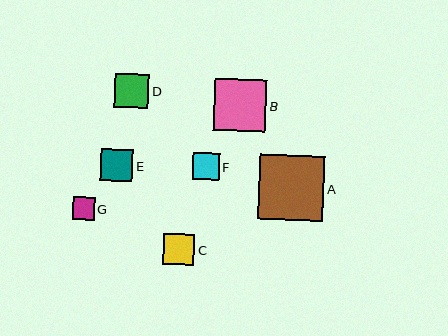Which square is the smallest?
Square G is the smallest with a size of approximately 22 pixels.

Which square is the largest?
Square A is the largest with a size of approximately 66 pixels.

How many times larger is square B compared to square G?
Square B is approximately 2.4 times the size of square G.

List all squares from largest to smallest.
From largest to smallest: A, B, D, E, C, F, G.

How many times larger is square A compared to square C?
Square A is approximately 2.1 times the size of square C.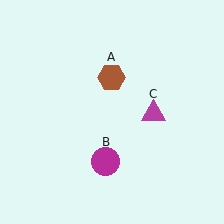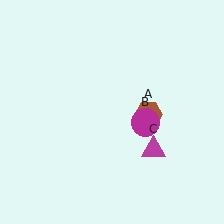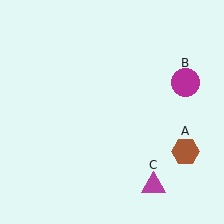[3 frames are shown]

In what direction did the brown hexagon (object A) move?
The brown hexagon (object A) moved down and to the right.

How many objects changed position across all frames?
3 objects changed position: brown hexagon (object A), magenta circle (object B), magenta triangle (object C).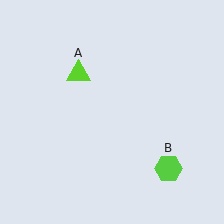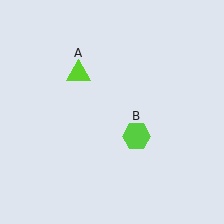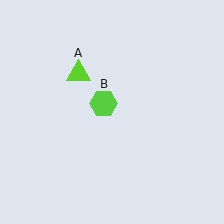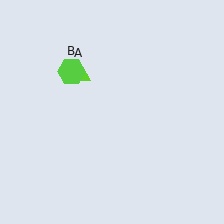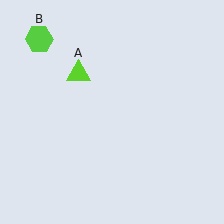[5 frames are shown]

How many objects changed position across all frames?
1 object changed position: lime hexagon (object B).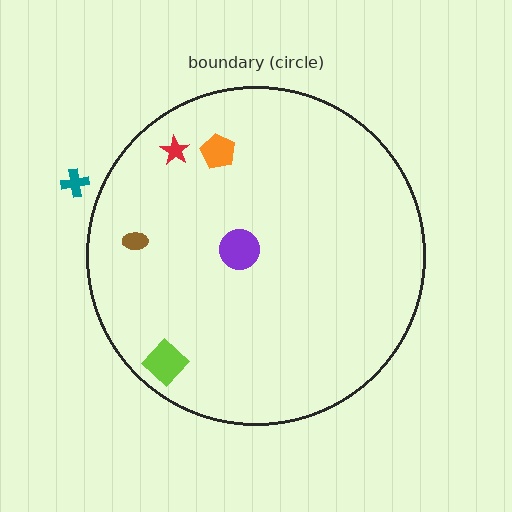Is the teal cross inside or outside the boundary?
Outside.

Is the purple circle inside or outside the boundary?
Inside.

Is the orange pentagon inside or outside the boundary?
Inside.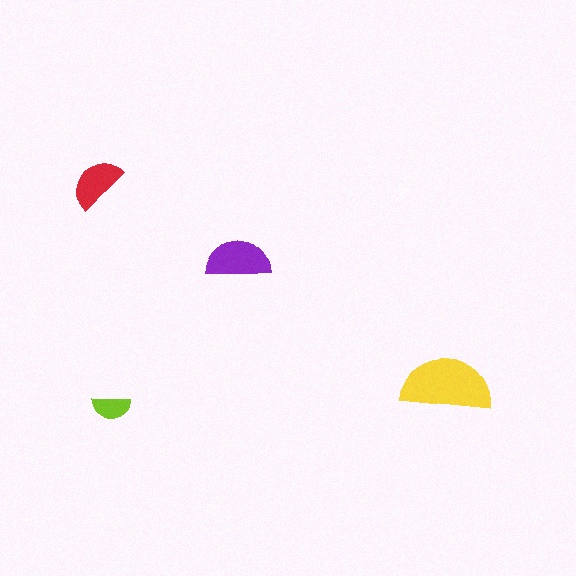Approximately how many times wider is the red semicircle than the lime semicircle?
About 1.5 times wider.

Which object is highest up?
The red semicircle is topmost.